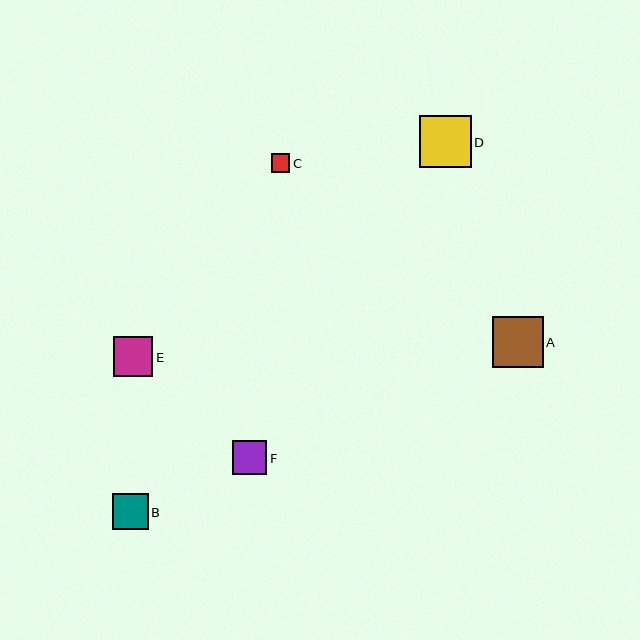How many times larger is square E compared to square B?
Square E is approximately 1.1 times the size of square B.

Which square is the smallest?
Square C is the smallest with a size of approximately 19 pixels.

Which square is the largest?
Square D is the largest with a size of approximately 52 pixels.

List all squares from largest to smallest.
From largest to smallest: D, A, E, B, F, C.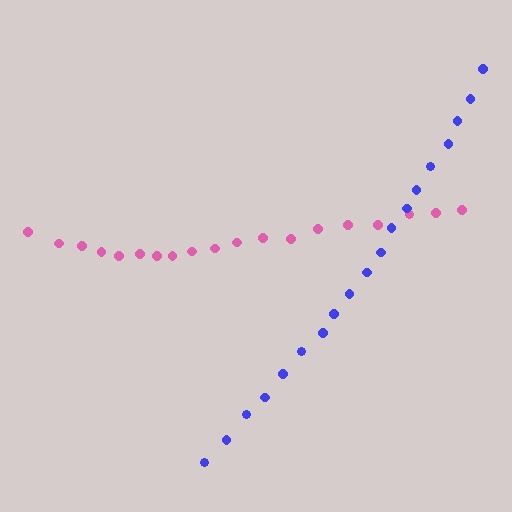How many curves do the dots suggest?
There are 2 distinct paths.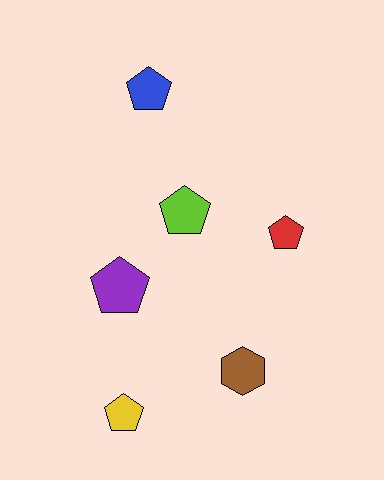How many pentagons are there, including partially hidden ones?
There are 5 pentagons.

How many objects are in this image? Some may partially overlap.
There are 6 objects.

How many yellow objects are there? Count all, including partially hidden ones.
There is 1 yellow object.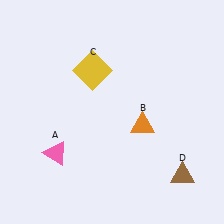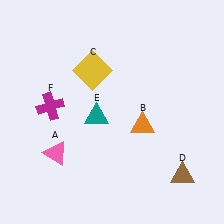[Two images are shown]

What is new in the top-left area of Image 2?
A magenta cross (F) was added in the top-left area of Image 2.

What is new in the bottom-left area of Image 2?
A teal triangle (E) was added in the bottom-left area of Image 2.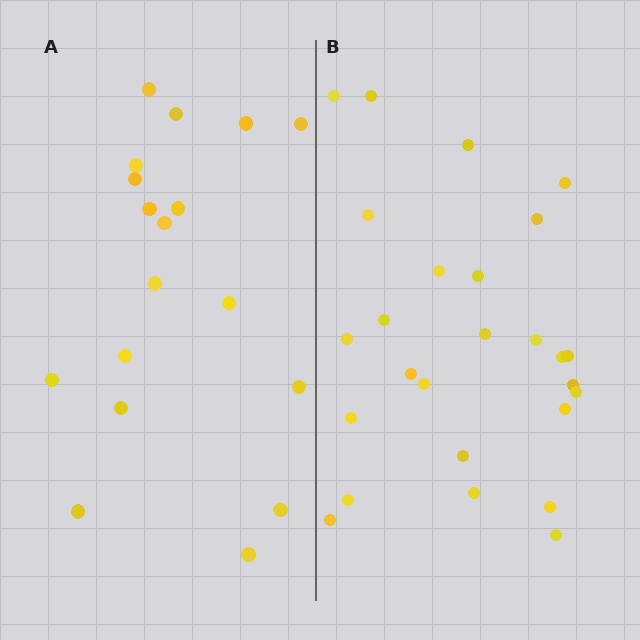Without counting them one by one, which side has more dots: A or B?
Region B (the right region) has more dots.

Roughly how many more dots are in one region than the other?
Region B has roughly 8 or so more dots than region A.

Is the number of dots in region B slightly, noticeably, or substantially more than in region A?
Region B has noticeably more, but not dramatically so. The ratio is roughly 1.4 to 1.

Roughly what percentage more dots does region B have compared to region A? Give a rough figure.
About 45% more.